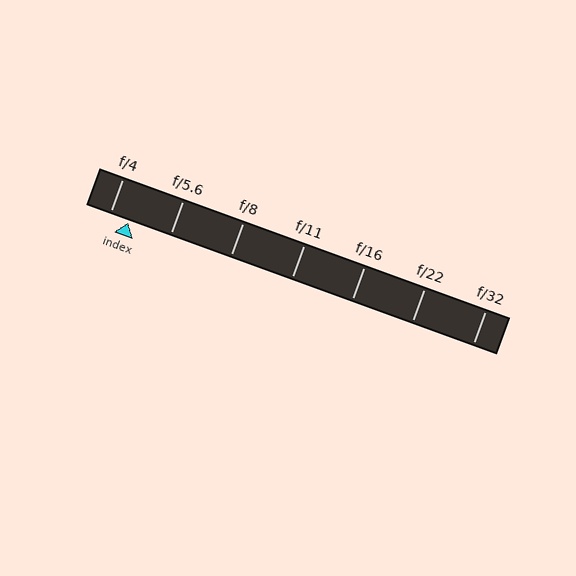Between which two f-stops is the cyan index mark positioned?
The index mark is between f/4 and f/5.6.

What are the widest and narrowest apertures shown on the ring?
The widest aperture shown is f/4 and the narrowest is f/32.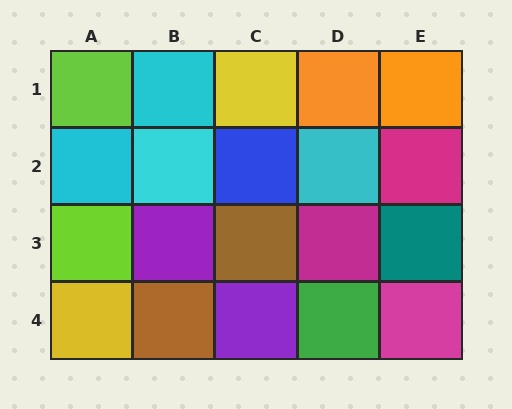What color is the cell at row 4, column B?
Brown.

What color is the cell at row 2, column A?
Cyan.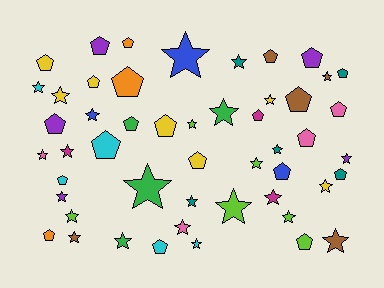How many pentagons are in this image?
There are 23 pentagons.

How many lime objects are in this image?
There are 6 lime objects.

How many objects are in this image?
There are 50 objects.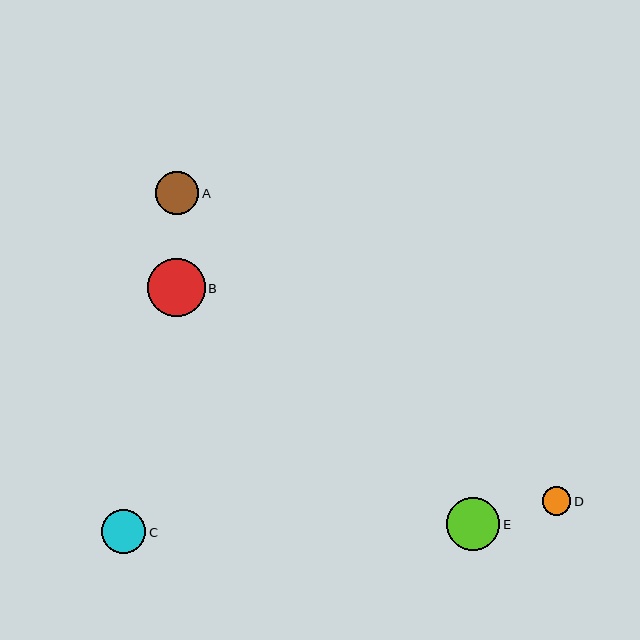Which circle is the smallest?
Circle D is the smallest with a size of approximately 28 pixels.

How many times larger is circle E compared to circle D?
Circle E is approximately 1.9 times the size of circle D.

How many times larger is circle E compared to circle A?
Circle E is approximately 1.2 times the size of circle A.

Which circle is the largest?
Circle B is the largest with a size of approximately 58 pixels.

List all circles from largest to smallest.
From largest to smallest: B, E, C, A, D.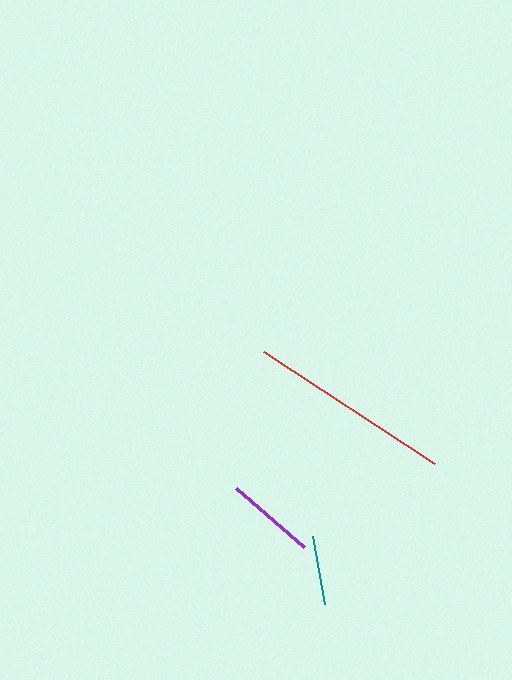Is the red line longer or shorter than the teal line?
The red line is longer than the teal line.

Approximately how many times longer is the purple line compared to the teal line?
The purple line is approximately 1.3 times the length of the teal line.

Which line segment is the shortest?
The teal line is the shortest at approximately 69 pixels.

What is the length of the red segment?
The red segment is approximately 204 pixels long.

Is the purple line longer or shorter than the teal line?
The purple line is longer than the teal line.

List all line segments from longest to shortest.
From longest to shortest: red, purple, teal.